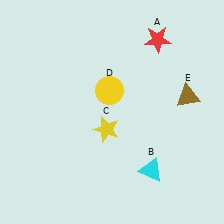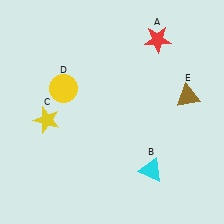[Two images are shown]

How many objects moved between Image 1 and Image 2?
2 objects moved between the two images.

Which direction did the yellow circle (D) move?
The yellow circle (D) moved left.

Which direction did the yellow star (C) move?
The yellow star (C) moved left.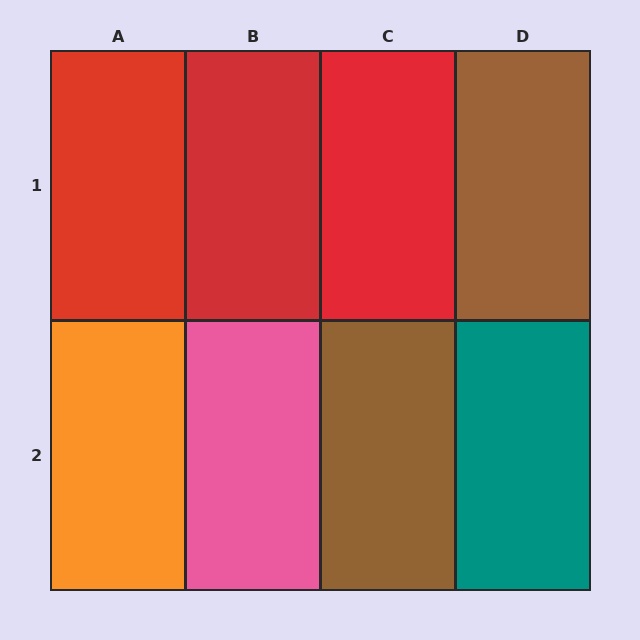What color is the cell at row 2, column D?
Teal.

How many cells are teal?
1 cell is teal.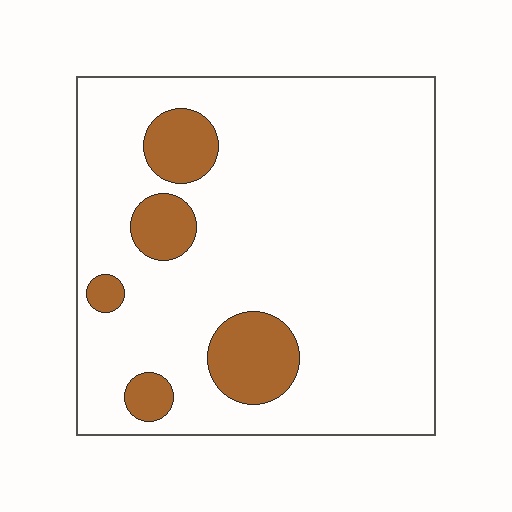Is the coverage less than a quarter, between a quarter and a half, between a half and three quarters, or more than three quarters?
Less than a quarter.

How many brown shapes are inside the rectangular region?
5.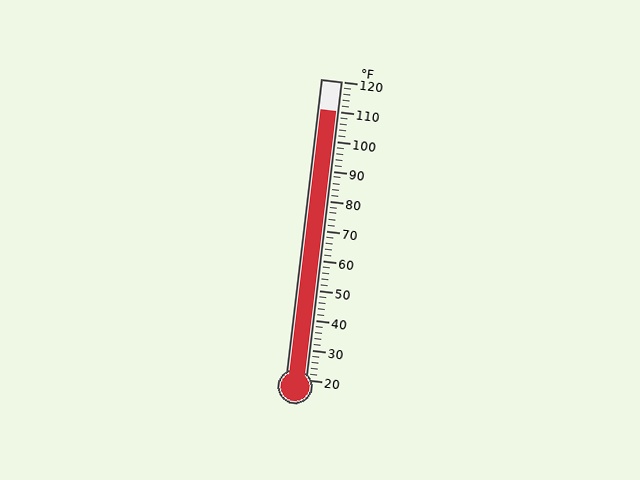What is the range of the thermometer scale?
The thermometer scale ranges from 20°F to 120°F.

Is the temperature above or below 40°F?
The temperature is above 40°F.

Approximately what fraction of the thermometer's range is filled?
The thermometer is filled to approximately 90% of its range.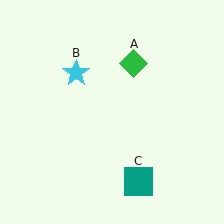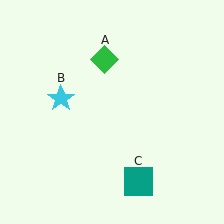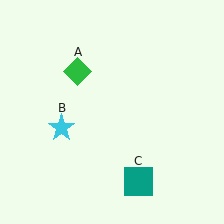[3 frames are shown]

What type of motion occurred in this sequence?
The green diamond (object A), cyan star (object B) rotated counterclockwise around the center of the scene.